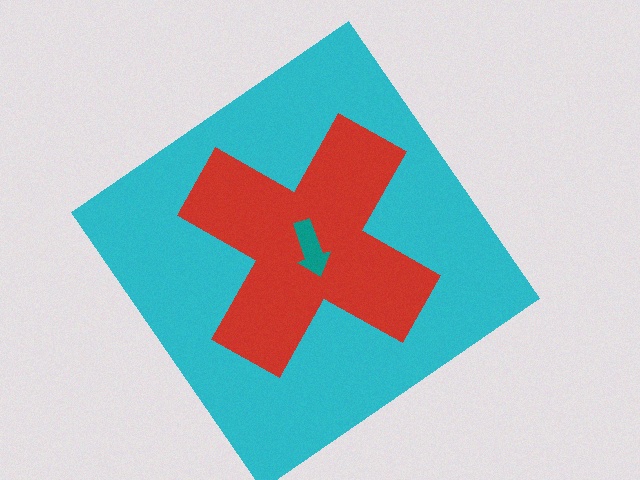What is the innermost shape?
The teal arrow.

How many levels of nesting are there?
3.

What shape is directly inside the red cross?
The teal arrow.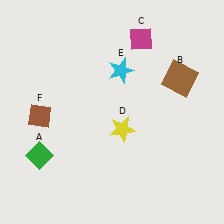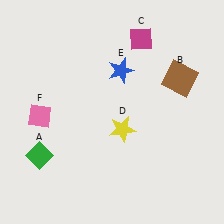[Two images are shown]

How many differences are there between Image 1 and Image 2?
There are 2 differences between the two images.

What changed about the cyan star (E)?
In Image 1, E is cyan. In Image 2, it changed to blue.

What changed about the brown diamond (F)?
In Image 1, F is brown. In Image 2, it changed to pink.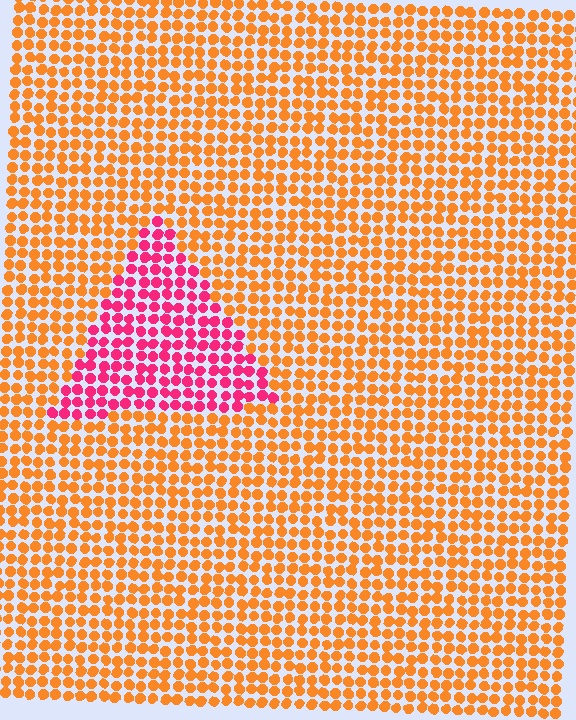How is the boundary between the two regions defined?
The boundary is defined purely by a slight shift in hue (about 52 degrees). Spacing, size, and orientation are identical on both sides.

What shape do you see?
I see a triangle.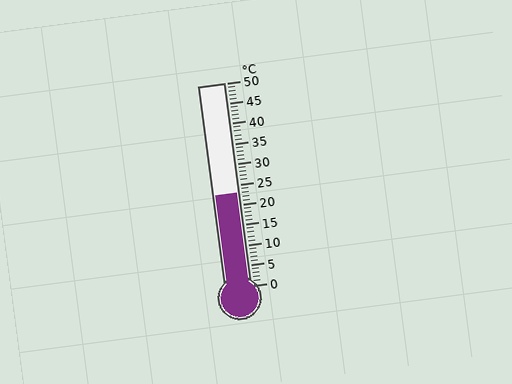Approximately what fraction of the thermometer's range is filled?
The thermometer is filled to approximately 45% of its range.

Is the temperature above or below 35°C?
The temperature is below 35°C.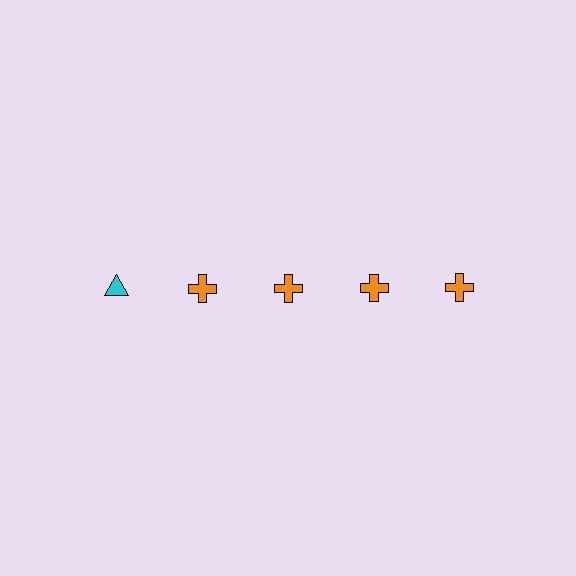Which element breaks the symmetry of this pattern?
The cyan triangle in the top row, leftmost column breaks the symmetry. All other shapes are orange crosses.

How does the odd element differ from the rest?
It differs in both color (cyan instead of orange) and shape (triangle instead of cross).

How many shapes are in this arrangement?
There are 5 shapes arranged in a grid pattern.